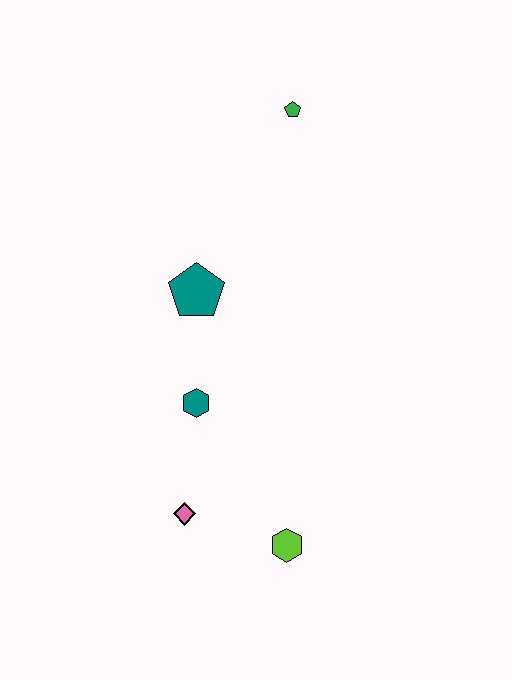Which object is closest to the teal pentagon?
The teal hexagon is closest to the teal pentagon.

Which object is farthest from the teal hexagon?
The green pentagon is farthest from the teal hexagon.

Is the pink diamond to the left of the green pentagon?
Yes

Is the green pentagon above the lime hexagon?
Yes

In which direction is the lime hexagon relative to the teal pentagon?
The lime hexagon is below the teal pentagon.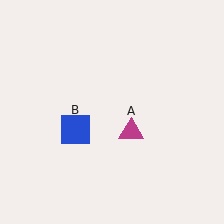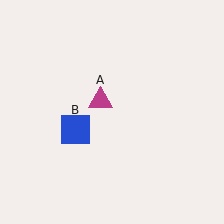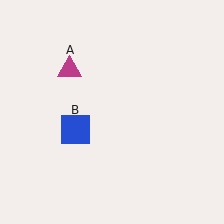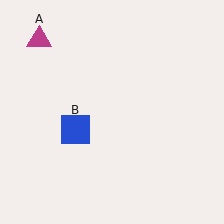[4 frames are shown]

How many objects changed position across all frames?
1 object changed position: magenta triangle (object A).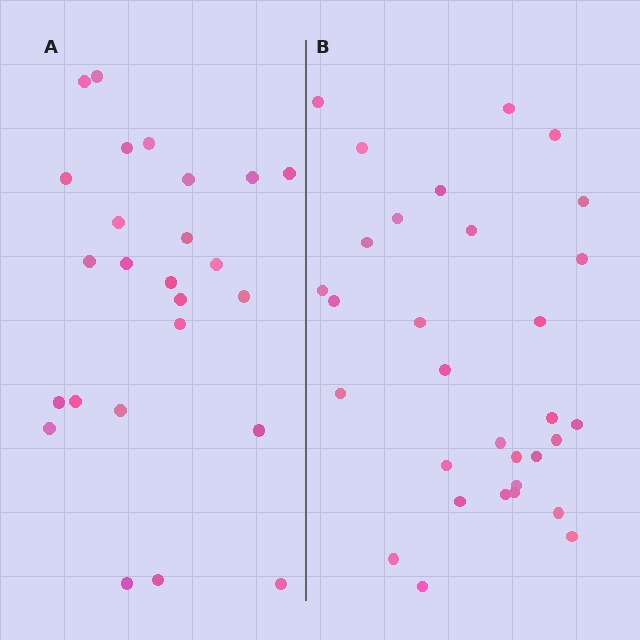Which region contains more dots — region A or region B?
Region B (the right region) has more dots.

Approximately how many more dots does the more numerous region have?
Region B has about 6 more dots than region A.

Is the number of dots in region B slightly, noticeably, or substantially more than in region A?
Region B has only slightly more — the two regions are fairly close. The ratio is roughly 1.2 to 1.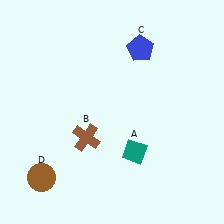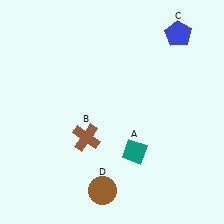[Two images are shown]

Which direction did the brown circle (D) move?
The brown circle (D) moved right.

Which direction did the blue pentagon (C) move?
The blue pentagon (C) moved right.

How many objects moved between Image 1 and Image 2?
2 objects moved between the two images.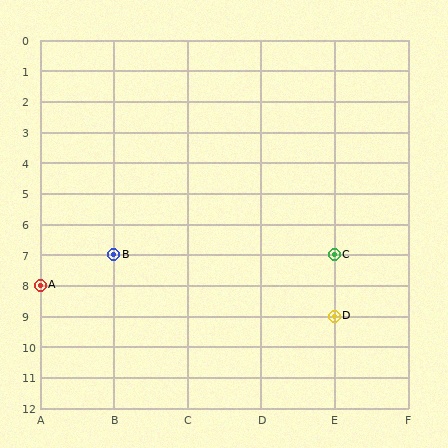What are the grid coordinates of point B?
Point B is at grid coordinates (B, 7).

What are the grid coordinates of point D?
Point D is at grid coordinates (E, 9).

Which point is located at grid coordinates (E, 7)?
Point C is at (E, 7).